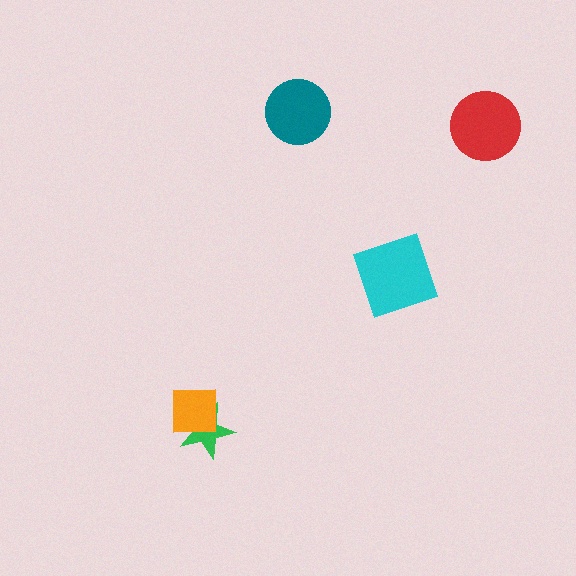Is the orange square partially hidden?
No, no other shape covers it.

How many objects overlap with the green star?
1 object overlaps with the green star.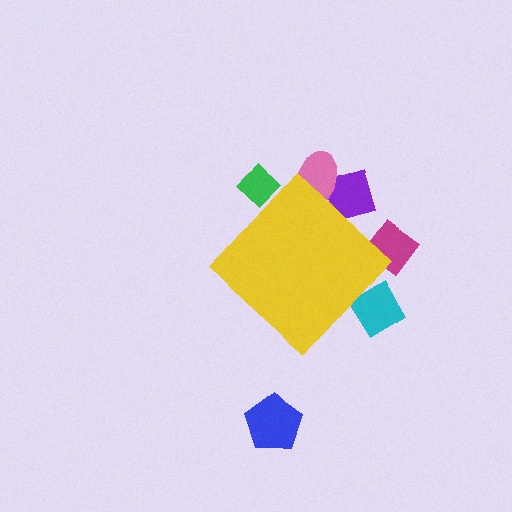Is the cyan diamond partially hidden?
Yes, the cyan diamond is partially hidden behind the yellow diamond.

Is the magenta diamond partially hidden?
Yes, the magenta diamond is partially hidden behind the yellow diamond.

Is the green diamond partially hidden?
Yes, the green diamond is partially hidden behind the yellow diamond.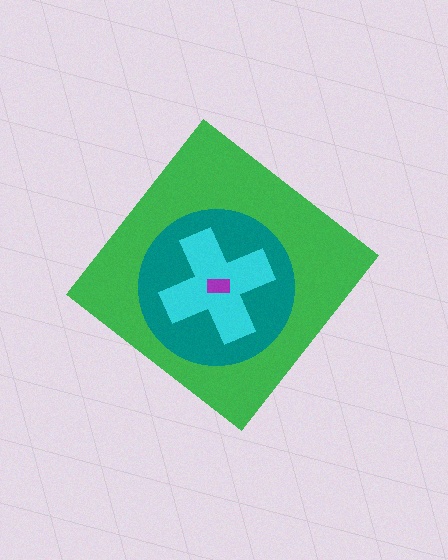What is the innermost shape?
The purple rectangle.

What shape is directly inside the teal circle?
The cyan cross.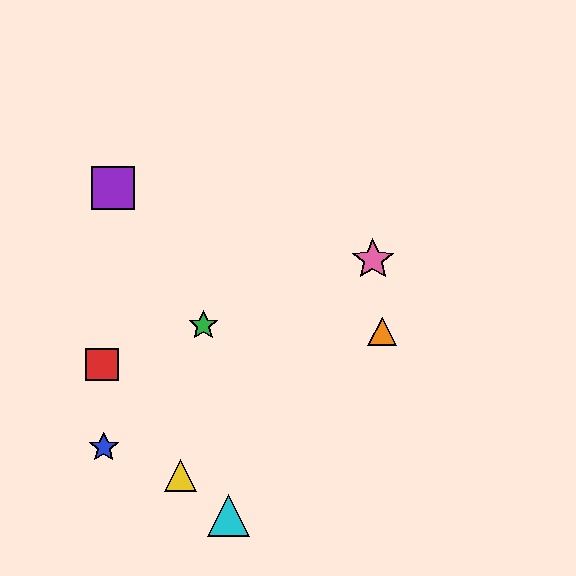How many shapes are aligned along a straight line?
3 shapes (the red square, the green star, the pink star) are aligned along a straight line.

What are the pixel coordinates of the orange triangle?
The orange triangle is at (382, 332).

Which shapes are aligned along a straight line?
The red square, the green star, the pink star are aligned along a straight line.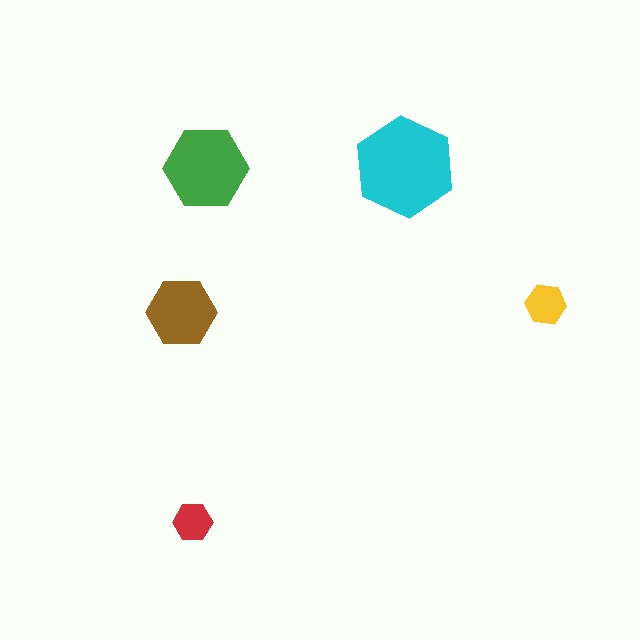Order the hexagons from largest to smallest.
the cyan one, the green one, the brown one, the yellow one, the red one.